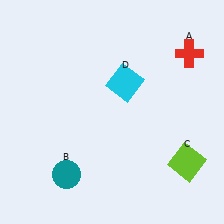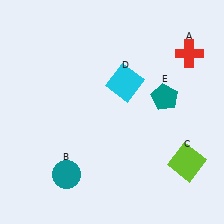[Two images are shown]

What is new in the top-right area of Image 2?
A teal pentagon (E) was added in the top-right area of Image 2.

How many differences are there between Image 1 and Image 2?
There is 1 difference between the two images.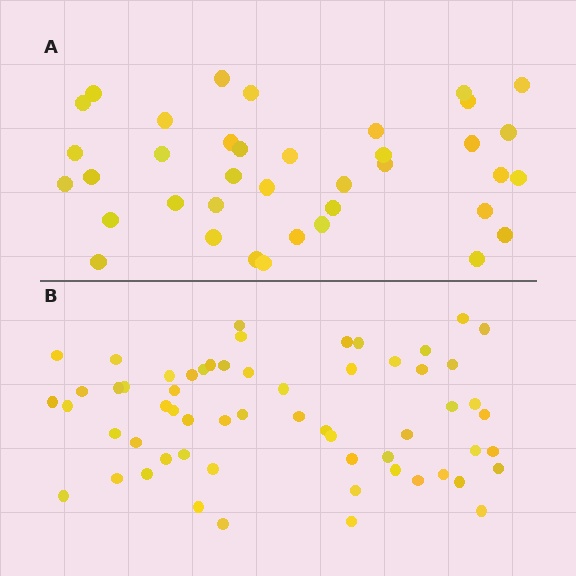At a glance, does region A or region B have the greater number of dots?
Region B (the bottom region) has more dots.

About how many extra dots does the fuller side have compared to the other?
Region B has approximately 20 more dots than region A.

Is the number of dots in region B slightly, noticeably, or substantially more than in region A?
Region B has substantially more. The ratio is roughly 1.6 to 1.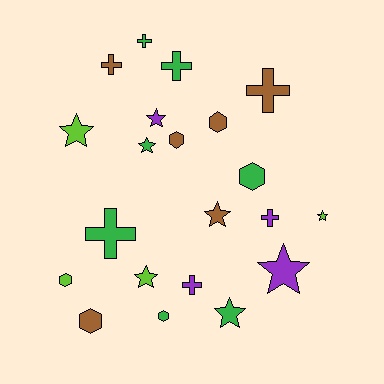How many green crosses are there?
There are 3 green crosses.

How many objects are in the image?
There are 21 objects.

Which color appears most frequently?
Green, with 7 objects.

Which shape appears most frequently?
Star, with 8 objects.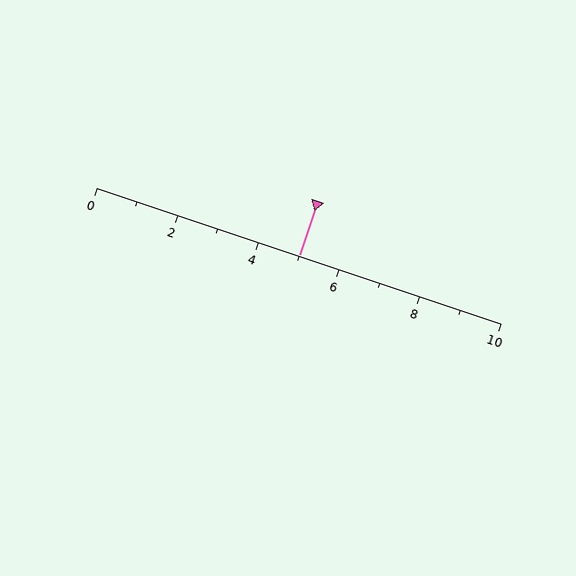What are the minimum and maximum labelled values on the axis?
The axis runs from 0 to 10.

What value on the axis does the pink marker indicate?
The marker indicates approximately 5.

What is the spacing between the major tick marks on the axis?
The major ticks are spaced 2 apart.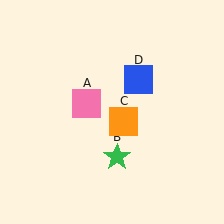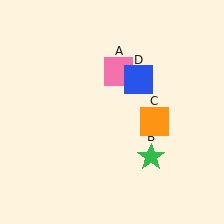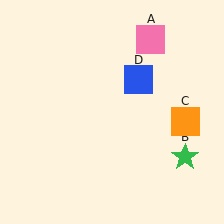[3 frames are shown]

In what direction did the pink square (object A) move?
The pink square (object A) moved up and to the right.